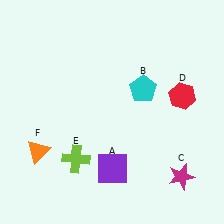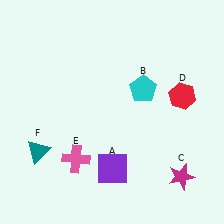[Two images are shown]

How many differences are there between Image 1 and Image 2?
There are 2 differences between the two images.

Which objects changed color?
E changed from lime to pink. F changed from orange to teal.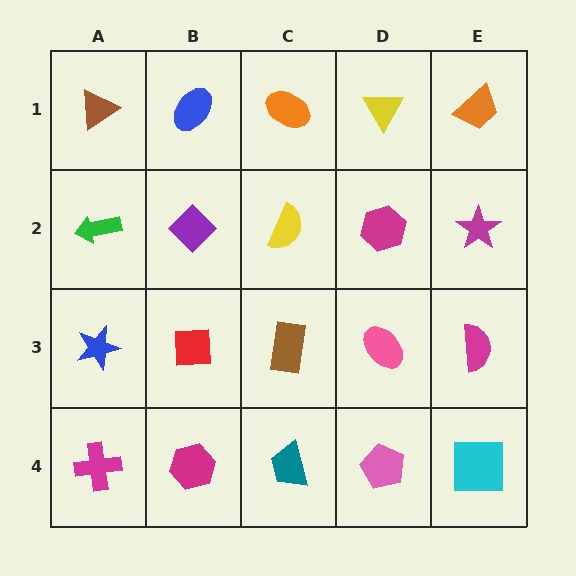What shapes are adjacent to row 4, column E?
A magenta semicircle (row 3, column E), a pink pentagon (row 4, column D).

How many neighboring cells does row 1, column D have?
3.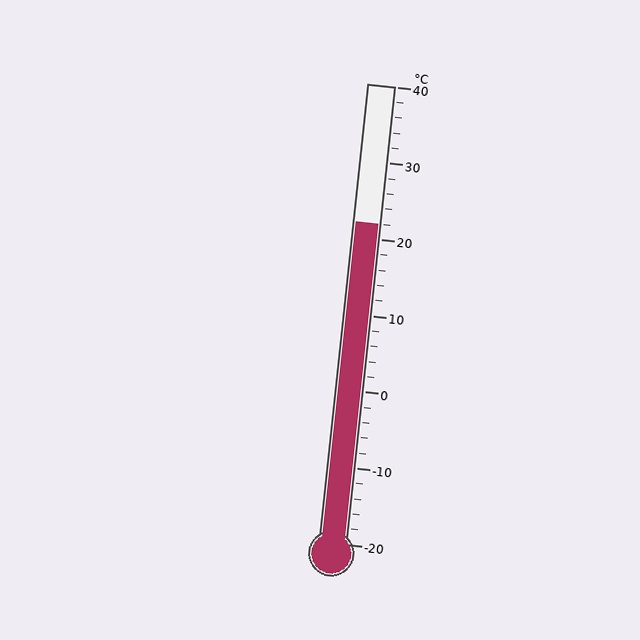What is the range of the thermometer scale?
The thermometer scale ranges from -20°C to 40°C.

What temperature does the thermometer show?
The thermometer shows approximately 22°C.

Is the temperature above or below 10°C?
The temperature is above 10°C.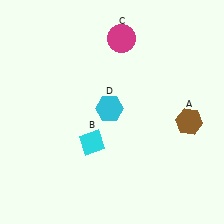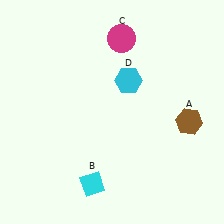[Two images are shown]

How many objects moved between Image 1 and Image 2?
2 objects moved between the two images.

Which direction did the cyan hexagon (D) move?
The cyan hexagon (D) moved up.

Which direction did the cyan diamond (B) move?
The cyan diamond (B) moved down.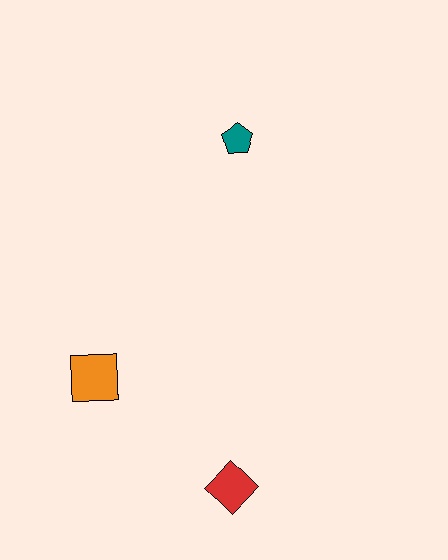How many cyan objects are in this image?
There are no cyan objects.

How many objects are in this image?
There are 3 objects.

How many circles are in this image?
There are no circles.